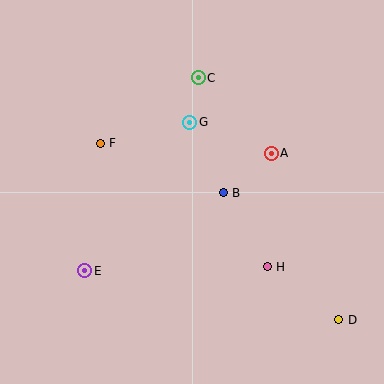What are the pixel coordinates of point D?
Point D is at (339, 320).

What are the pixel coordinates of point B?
Point B is at (223, 193).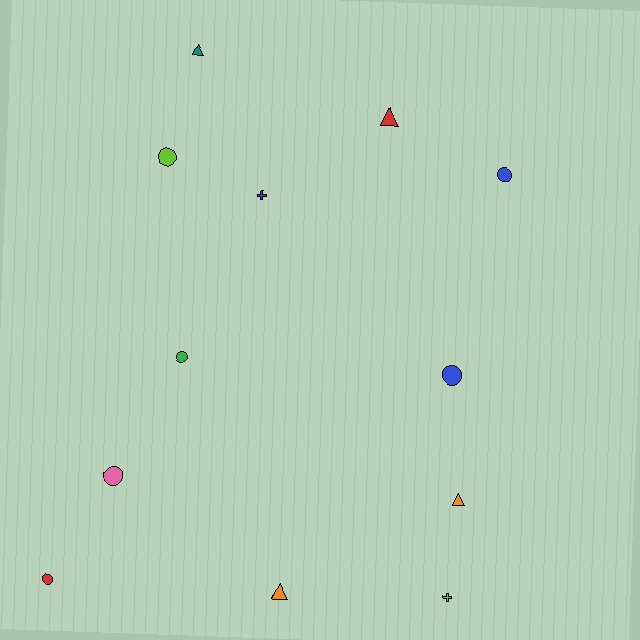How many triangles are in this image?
There are 4 triangles.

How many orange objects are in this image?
There are 2 orange objects.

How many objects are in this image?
There are 12 objects.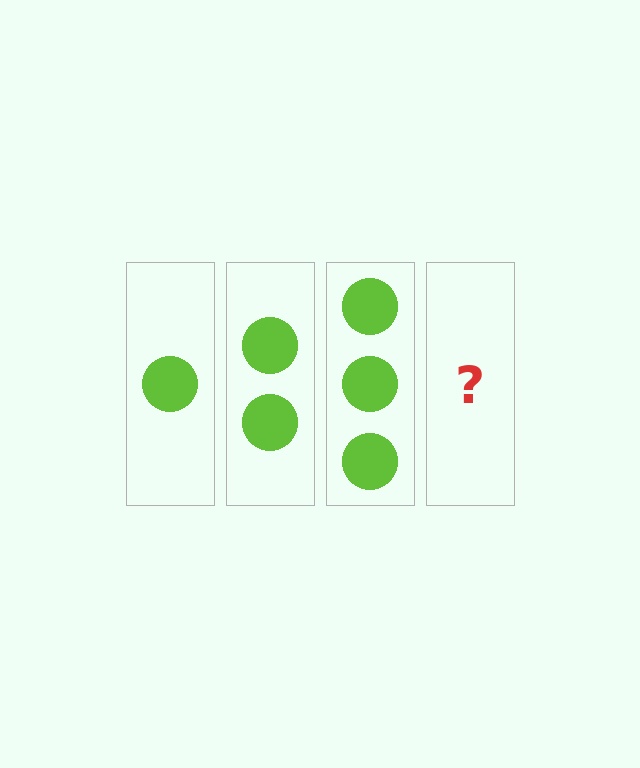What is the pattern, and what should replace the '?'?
The pattern is that each step adds one more circle. The '?' should be 4 circles.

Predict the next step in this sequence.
The next step is 4 circles.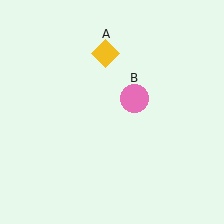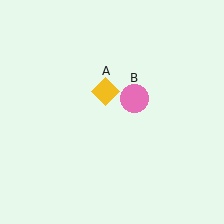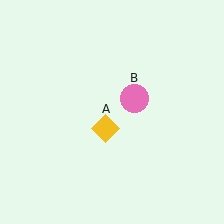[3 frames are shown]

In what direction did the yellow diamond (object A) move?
The yellow diamond (object A) moved down.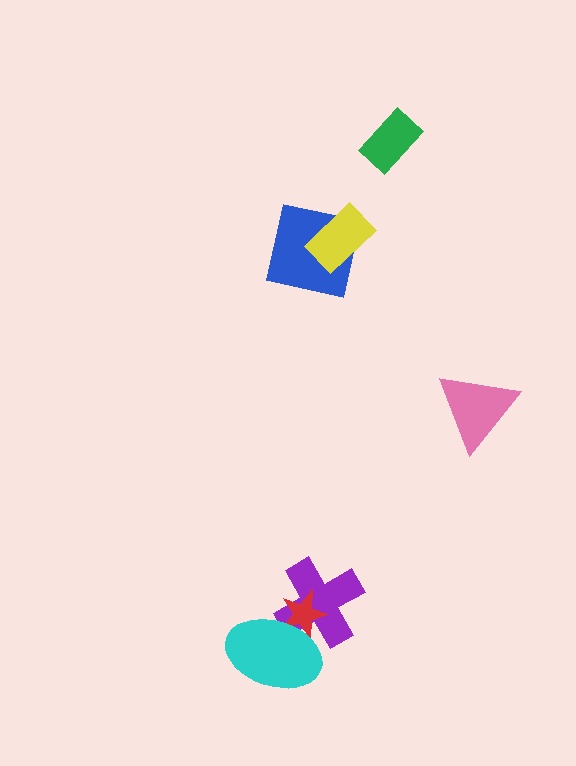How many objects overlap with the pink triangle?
0 objects overlap with the pink triangle.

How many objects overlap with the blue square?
1 object overlaps with the blue square.